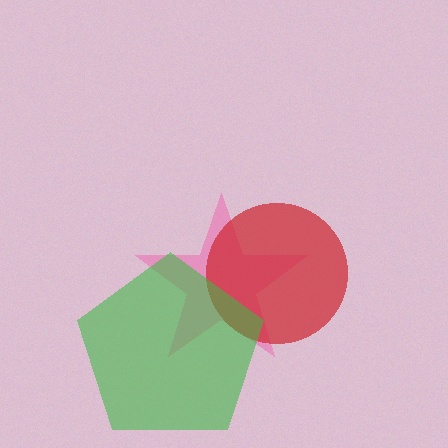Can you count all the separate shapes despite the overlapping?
Yes, there are 3 separate shapes.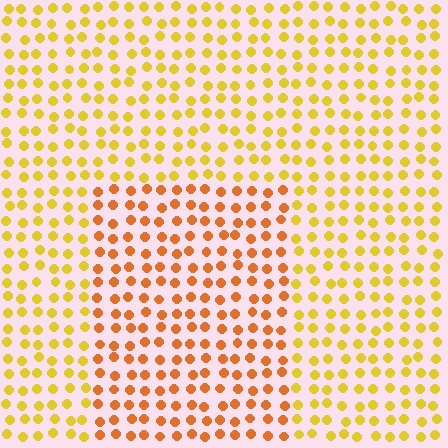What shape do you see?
I see a rectangle.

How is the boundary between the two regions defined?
The boundary is defined purely by a slight shift in hue (about 30 degrees). Spacing, size, and orientation are identical on both sides.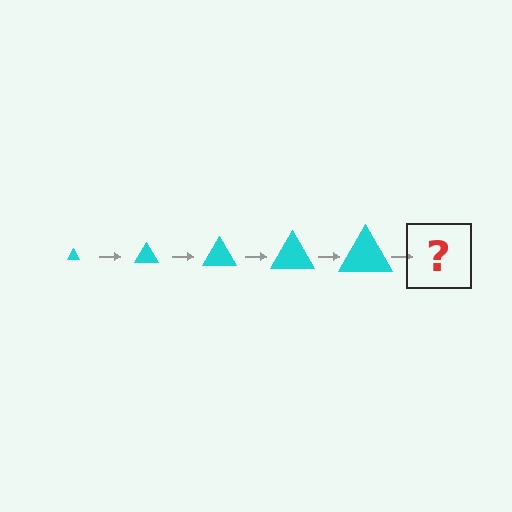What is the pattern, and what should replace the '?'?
The pattern is that the triangle gets progressively larger each step. The '?' should be a cyan triangle, larger than the previous one.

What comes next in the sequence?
The next element should be a cyan triangle, larger than the previous one.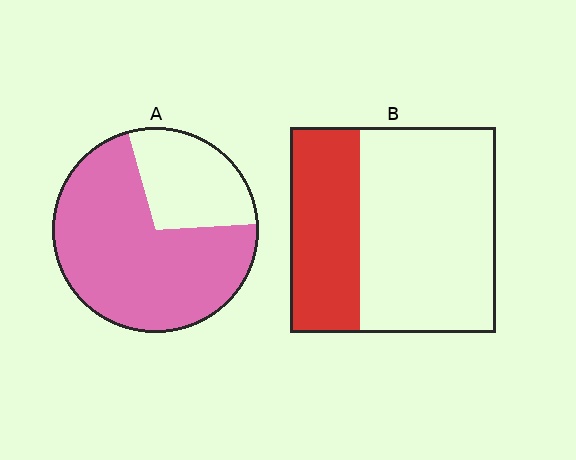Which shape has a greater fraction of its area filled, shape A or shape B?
Shape A.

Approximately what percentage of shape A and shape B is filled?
A is approximately 70% and B is approximately 35%.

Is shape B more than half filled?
No.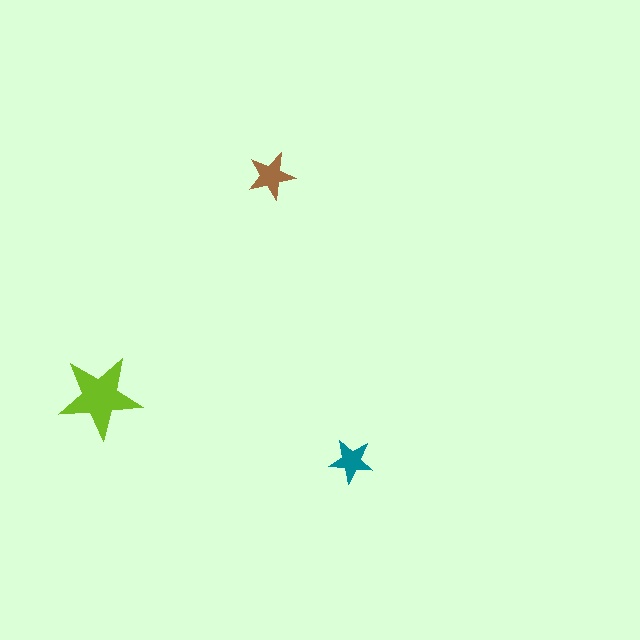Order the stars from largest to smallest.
the lime one, the brown one, the teal one.